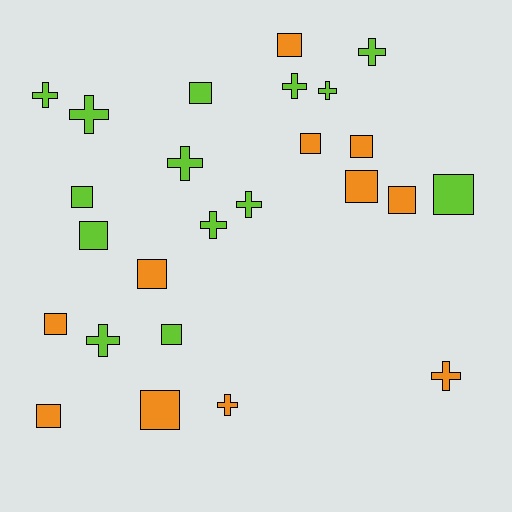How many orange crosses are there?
There are 2 orange crosses.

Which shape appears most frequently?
Square, with 14 objects.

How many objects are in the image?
There are 25 objects.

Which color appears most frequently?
Lime, with 14 objects.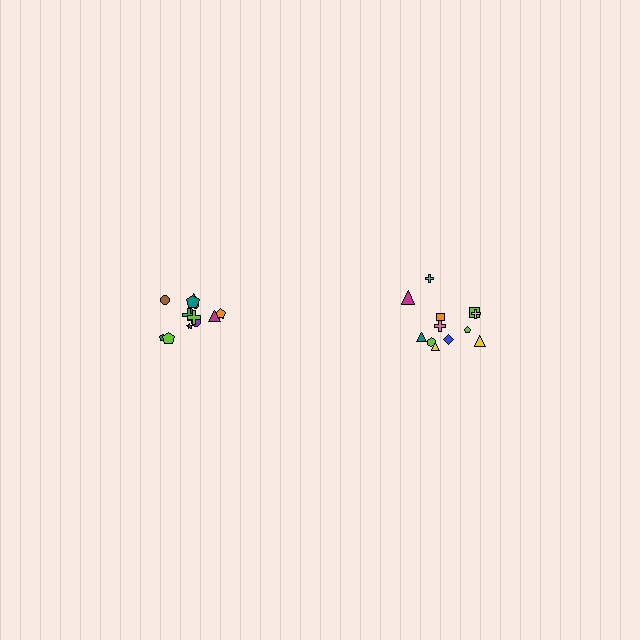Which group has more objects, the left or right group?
The left group.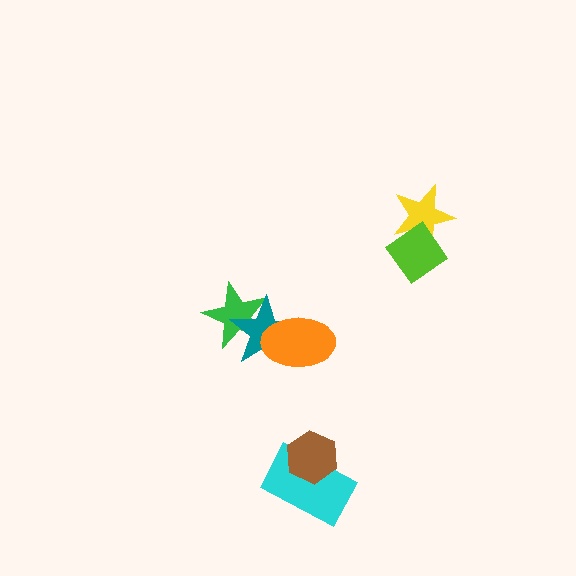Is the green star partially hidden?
Yes, it is partially covered by another shape.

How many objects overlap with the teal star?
2 objects overlap with the teal star.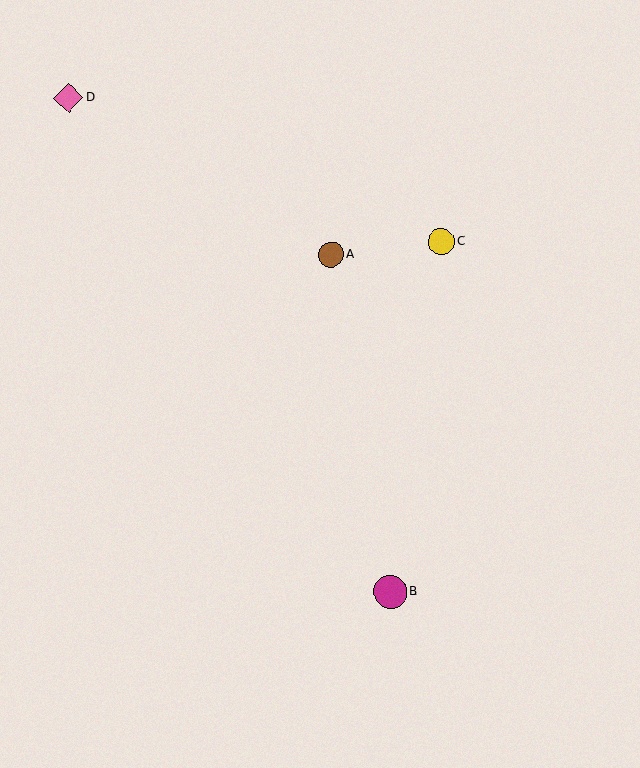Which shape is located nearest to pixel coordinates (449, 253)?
The yellow circle (labeled C) at (441, 242) is nearest to that location.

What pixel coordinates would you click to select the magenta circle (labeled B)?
Click at (390, 592) to select the magenta circle B.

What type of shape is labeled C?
Shape C is a yellow circle.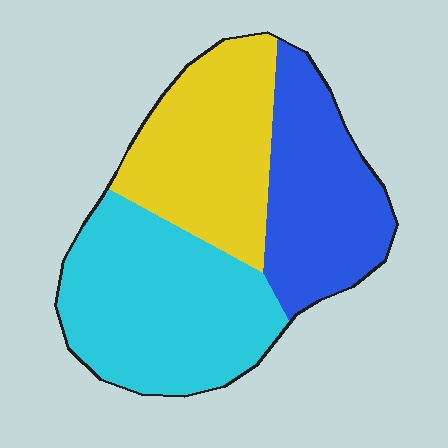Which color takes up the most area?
Cyan, at roughly 40%.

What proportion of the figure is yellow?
Yellow covers 31% of the figure.